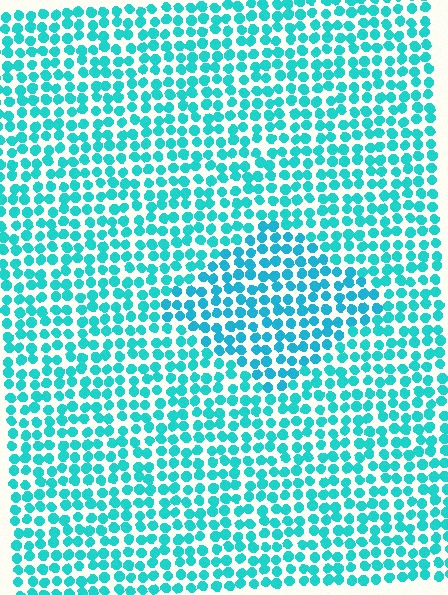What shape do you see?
I see a diamond.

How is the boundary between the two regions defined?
The boundary is defined purely by a slight shift in hue (about 14 degrees). Spacing, size, and orientation are identical on both sides.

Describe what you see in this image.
The image is filled with small cyan elements in a uniform arrangement. A diamond-shaped region is visible where the elements are tinted to a slightly different hue, forming a subtle color boundary.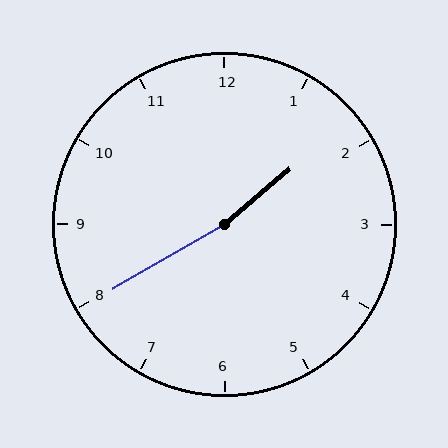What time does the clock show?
1:40.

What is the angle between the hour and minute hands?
Approximately 170 degrees.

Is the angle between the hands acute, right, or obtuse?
It is obtuse.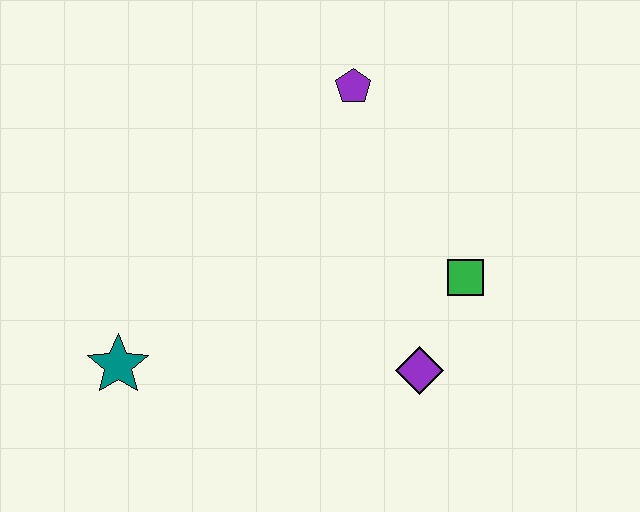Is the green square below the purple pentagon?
Yes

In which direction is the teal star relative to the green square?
The teal star is to the left of the green square.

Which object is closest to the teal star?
The purple diamond is closest to the teal star.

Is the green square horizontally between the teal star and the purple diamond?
No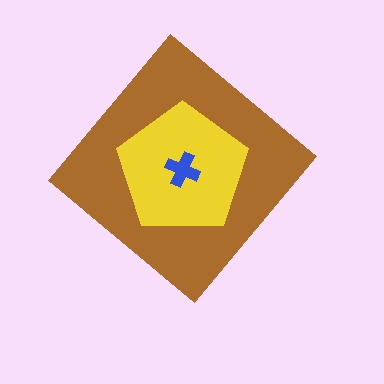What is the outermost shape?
The brown diamond.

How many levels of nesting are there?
3.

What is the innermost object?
The blue cross.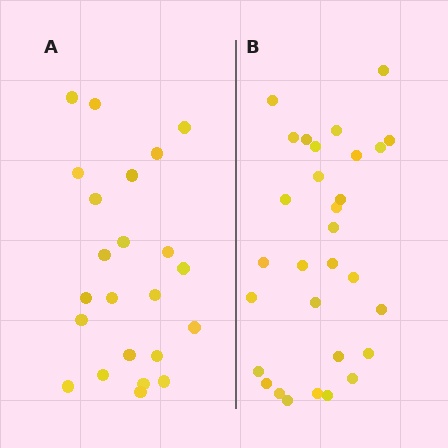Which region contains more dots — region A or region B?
Region B (the right region) has more dots.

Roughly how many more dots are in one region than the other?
Region B has roughly 8 or so more dots than region A.